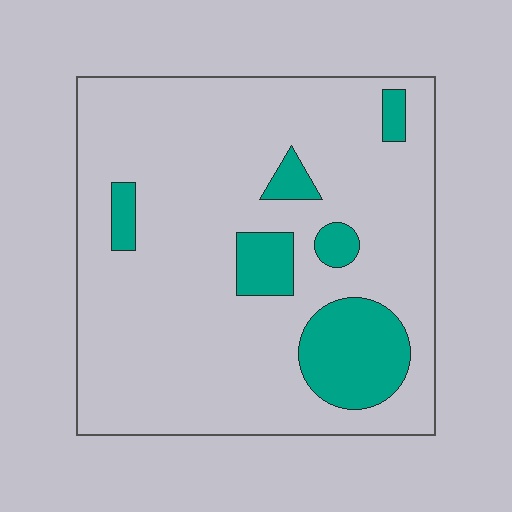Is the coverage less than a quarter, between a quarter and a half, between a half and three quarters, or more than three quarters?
Less than a quarter.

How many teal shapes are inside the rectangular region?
6.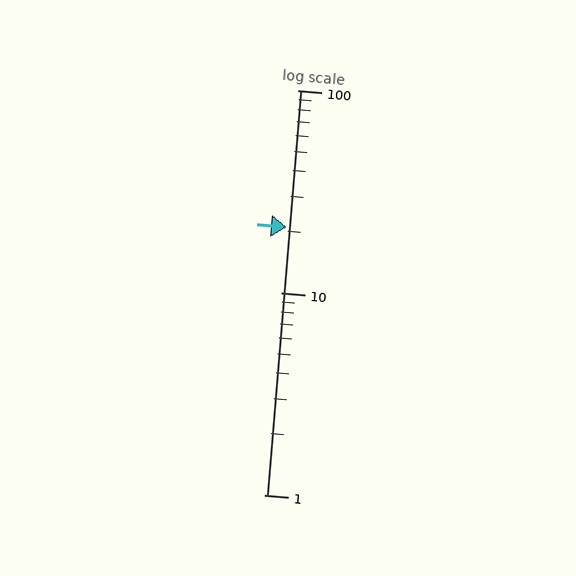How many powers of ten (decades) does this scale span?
The scale spans 2 decades, from 1 to 100.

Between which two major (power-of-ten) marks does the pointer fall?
The pointer is between 10 and 100.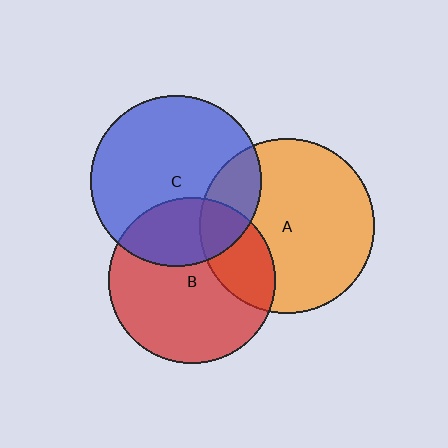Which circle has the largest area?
Circle A (orange).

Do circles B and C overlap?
Yes.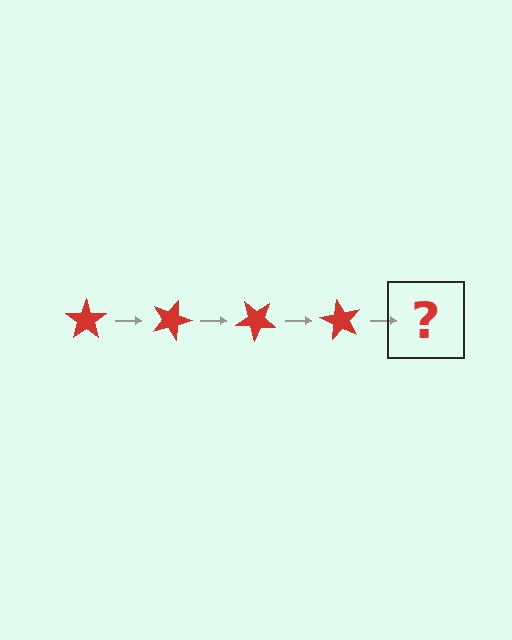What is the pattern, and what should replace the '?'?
The pattern is that the star rotates 20 degrees each step. The '?' should be a red star rotated 80 degrees.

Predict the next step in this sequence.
The next step is a red star rotated 80 degrees.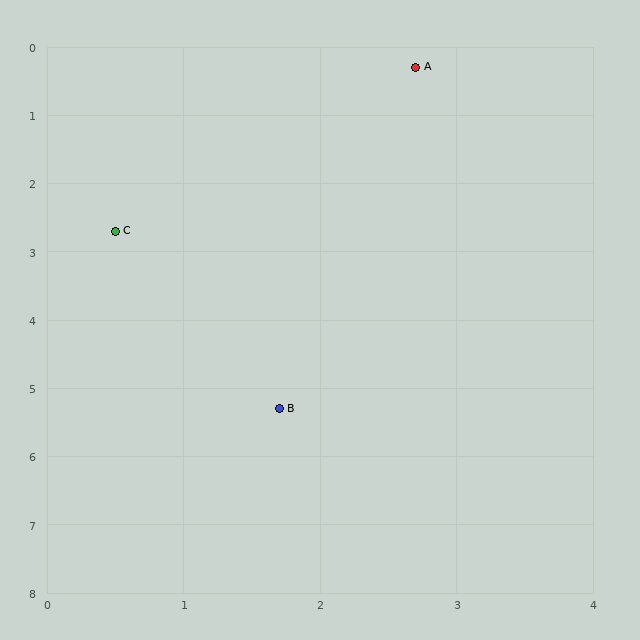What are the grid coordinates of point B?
Point B is at approximately (1.7, 5.3).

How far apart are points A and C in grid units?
Points A and C are about 3.3 grid units apart.